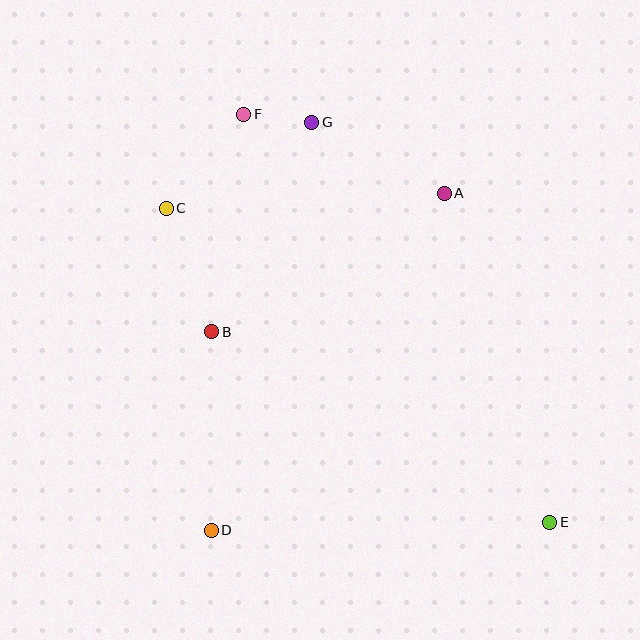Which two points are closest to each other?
Points F and G are closest to each other.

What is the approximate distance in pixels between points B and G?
The distance between B and G is approximately 232 pixels.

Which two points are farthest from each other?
Points E and F are farthest from each other.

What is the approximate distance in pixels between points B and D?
The distance between B and D is approximately 198 pixels.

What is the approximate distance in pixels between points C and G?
The distance between C and G is approximately 169 pixels.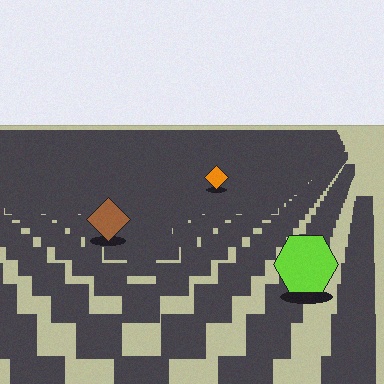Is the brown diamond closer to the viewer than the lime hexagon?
No. The lime hexagon is closer — you can tell from the texture gradient: the ground texture is coarser near it.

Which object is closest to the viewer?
The lime hexagon is closest. The texture marks near it are larger and more spread out.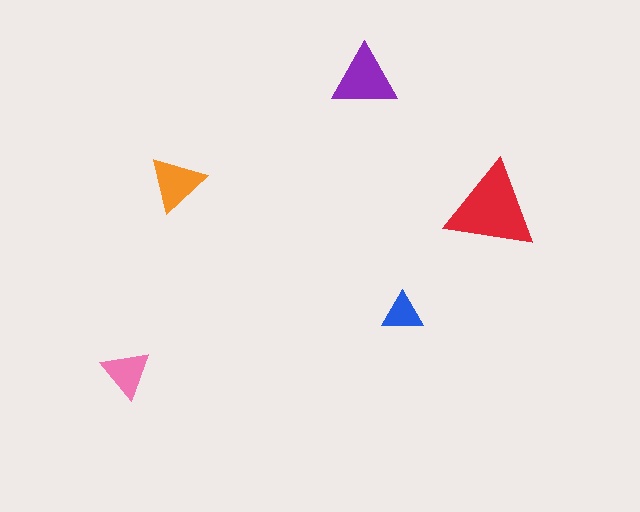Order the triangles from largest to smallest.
the red one, the purple one, the orange one, the pink one, the blue one.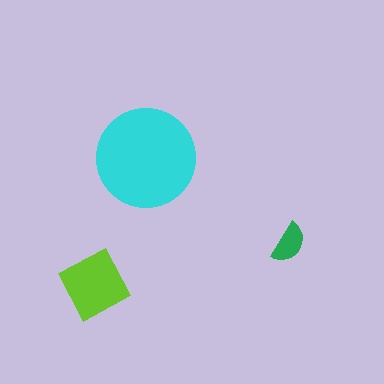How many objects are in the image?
There are 3 objects in the image.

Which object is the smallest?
The green semicircle.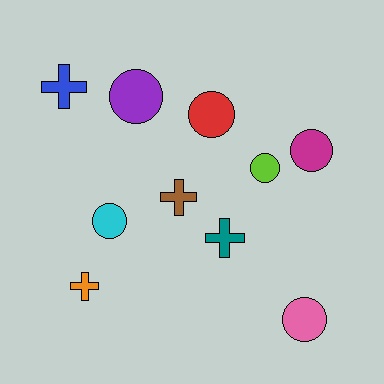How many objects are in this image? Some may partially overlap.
There are 10 objects.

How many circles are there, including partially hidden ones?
There are 6 circles.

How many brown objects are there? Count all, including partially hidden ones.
There is 1 brown object.